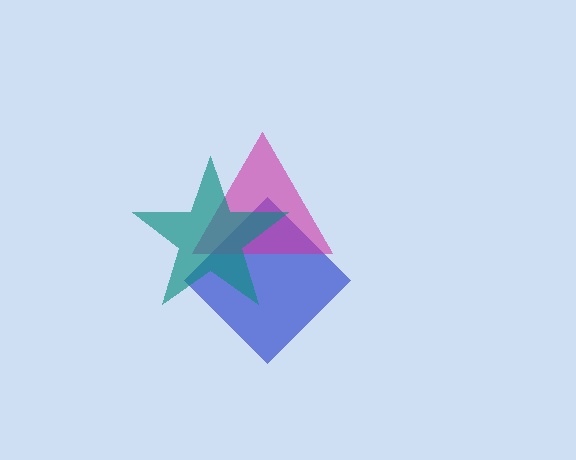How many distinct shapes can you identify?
There are 3 distinct shapes: a blue diamond, a magenta triangle, a teal star.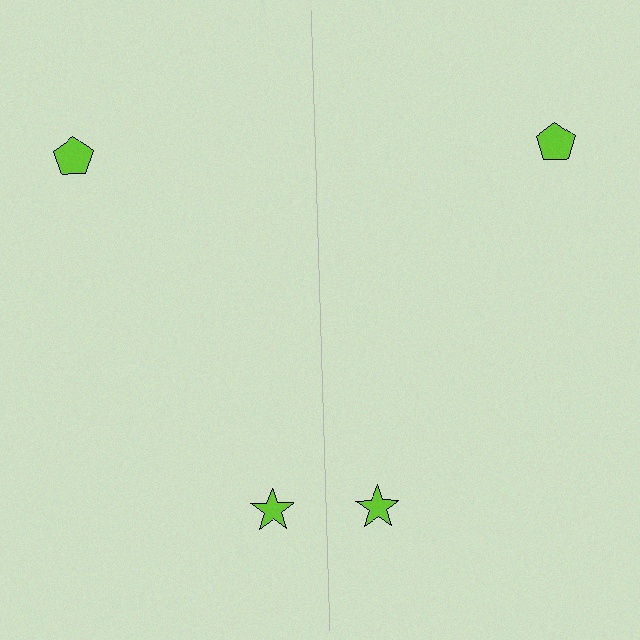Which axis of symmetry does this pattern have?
The pattern has a vertical axis of symmetry running through the center of the image.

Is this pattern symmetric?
Yes, this pattern has bilateral (reflection) symmetry.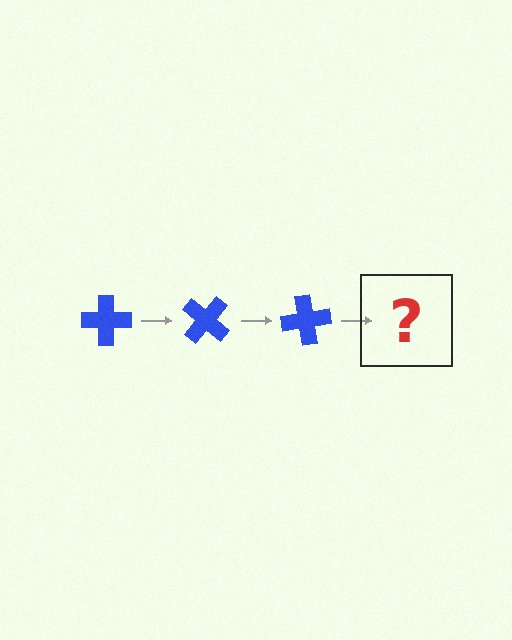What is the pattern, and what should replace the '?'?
The pattern is that the cross rotates 40 degrees each step. The '?' should be a blue cross rotated 120 degrees.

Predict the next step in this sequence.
The next step is a blue cross rotated 120 degrees.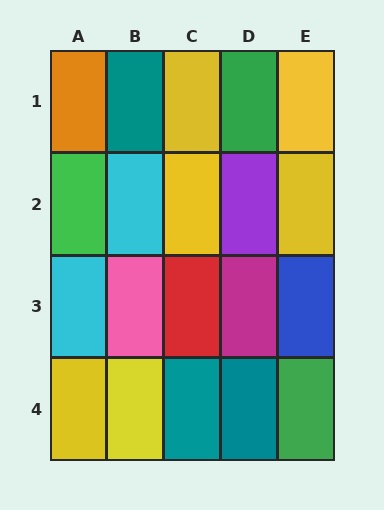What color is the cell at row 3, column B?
Pink.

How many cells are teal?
3 cells are teal.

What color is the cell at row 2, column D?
Purple.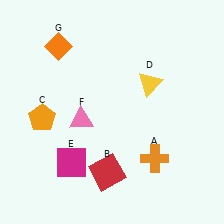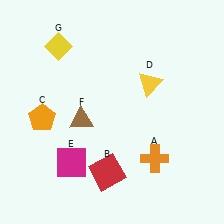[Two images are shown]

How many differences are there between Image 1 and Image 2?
There are 2 differences between the two images.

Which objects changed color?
F changed from pink to brown. G changed from orange to yellow.